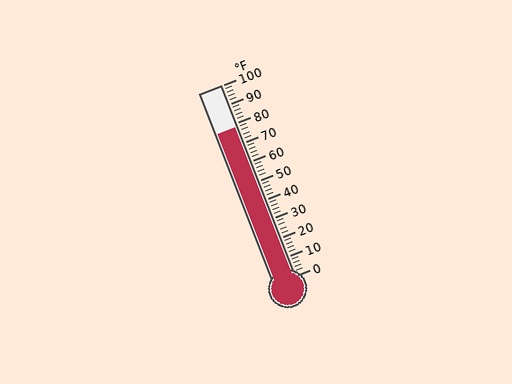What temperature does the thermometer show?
The thermometer shows approximately 78°F.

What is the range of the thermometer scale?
The thermometer scale ranges from 0°F to 100°F.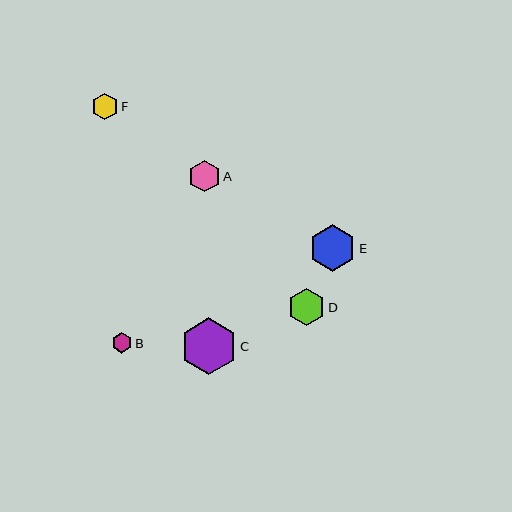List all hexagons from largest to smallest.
From largest to smallest: C, E, D, A, F, B.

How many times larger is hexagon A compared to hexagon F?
Hexagon A is approximately 1.2 times the size of hexagon F.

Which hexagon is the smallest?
Hexagon B is the smallest with a size of approximately 21 pixels.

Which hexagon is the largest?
Hexagon C is the largest with a size of approximately 57 pixels.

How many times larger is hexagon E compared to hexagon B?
Hexagon E is approximately 2.3 times the size of hexagon B.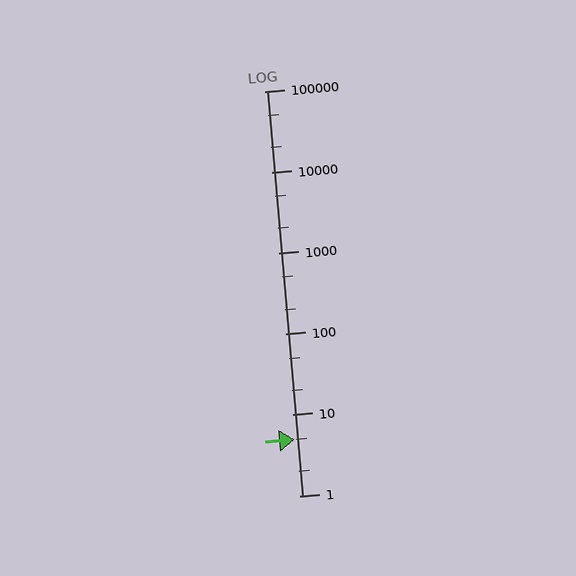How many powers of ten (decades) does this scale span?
The scale spans 5 decades, from 1 to 100000.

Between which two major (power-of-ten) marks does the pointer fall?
The pointer is between 1 and 10.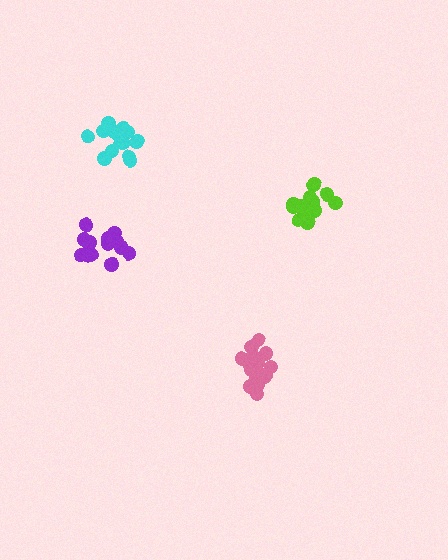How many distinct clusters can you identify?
There are 4 distinct clusters.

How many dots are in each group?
Group 1: 15 dots, Group 2: 17 dots, Group 3: 15 dots, Group 4: 18 dots (65 total).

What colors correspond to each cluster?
The clusters are colored: cyan, pink, purple, lime.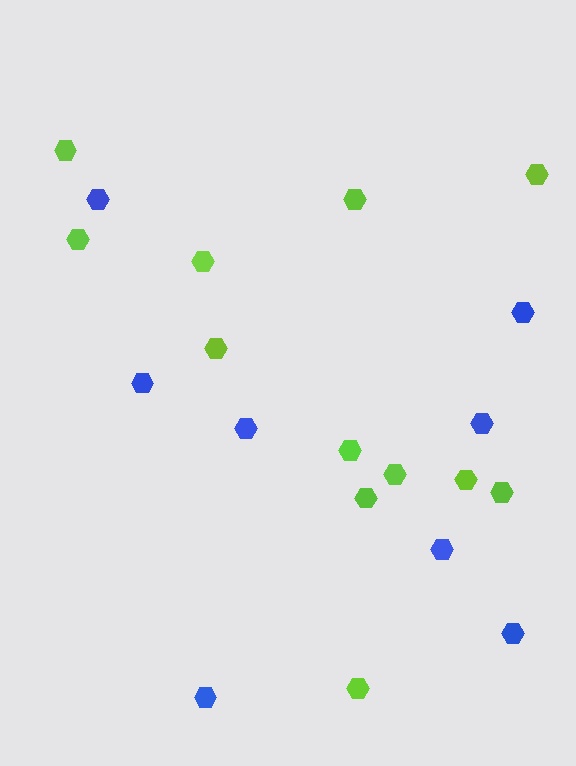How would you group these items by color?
There are 2 groups: one group of lime hexagons (12) and one group of blue hexagons (8).